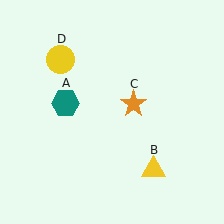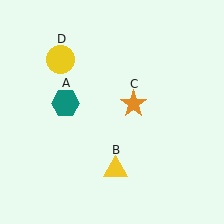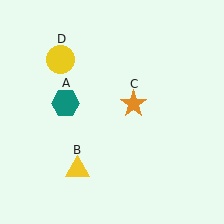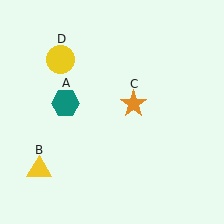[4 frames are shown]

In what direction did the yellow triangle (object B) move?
The yellow triangle (object B) moved left.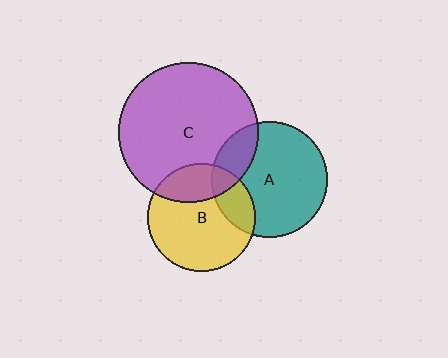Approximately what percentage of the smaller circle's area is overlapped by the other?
Approximately 25%.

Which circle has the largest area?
Circle C (purple).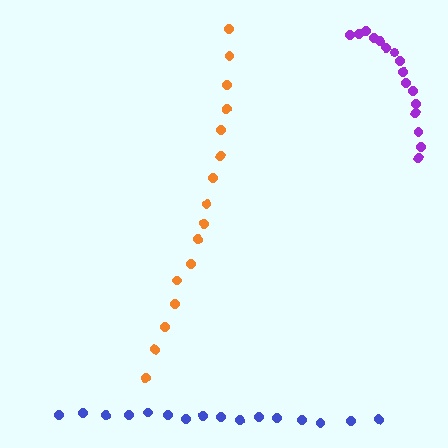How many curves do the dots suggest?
There are 3 distinct paths.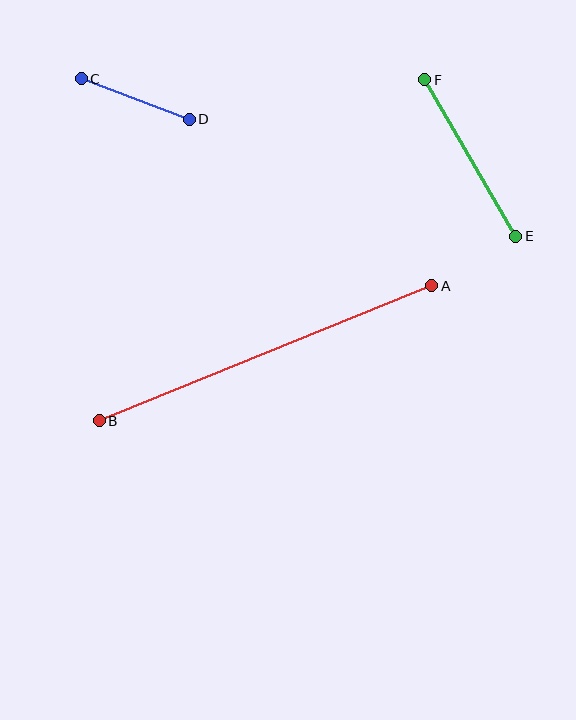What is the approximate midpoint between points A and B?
The midpoint is at approximately (266, 353) pixels.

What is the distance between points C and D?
The distance is approximately 115 pixels.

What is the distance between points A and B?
The distance is approximately 358 pixels.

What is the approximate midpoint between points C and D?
The midpoint is at approximately (135, 99) pixels.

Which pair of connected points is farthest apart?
Points A and B are farthest apart.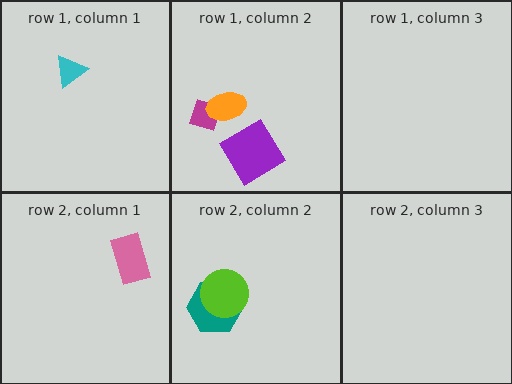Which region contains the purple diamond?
The row 1, column 2 region.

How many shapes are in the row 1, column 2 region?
3.